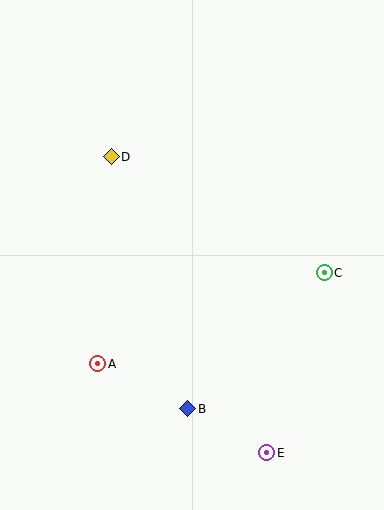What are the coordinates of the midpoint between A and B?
The midpoint between A and B is at (143, 386).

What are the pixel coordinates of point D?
Point D is at (111, 157).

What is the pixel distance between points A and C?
The distance between A and C is 244 pixels.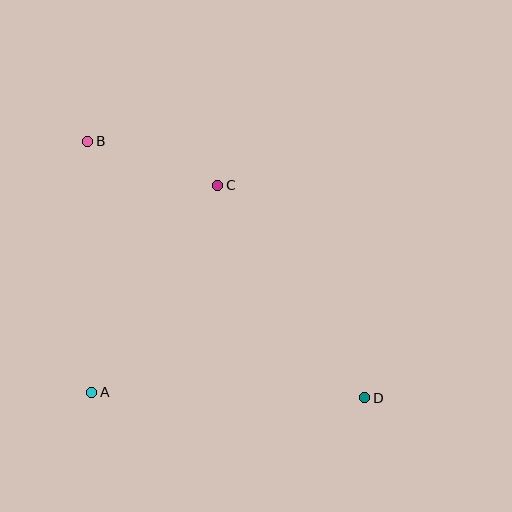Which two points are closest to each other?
Points B and C are closest to each other.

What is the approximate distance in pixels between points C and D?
The distance between C and D is approximately 258 pixels.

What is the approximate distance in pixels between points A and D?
The distance between A and D is approximately 273 pixels.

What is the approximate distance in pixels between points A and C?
The distance between A and C is approximately 243 pixels.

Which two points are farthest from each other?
Points B and D are farthest from each other.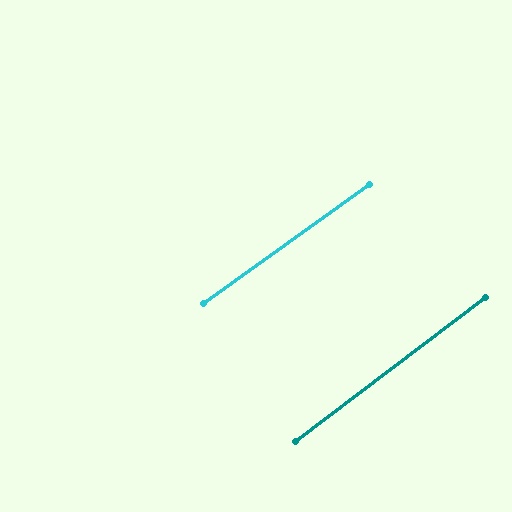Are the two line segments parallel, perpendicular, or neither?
Parallel — their directions differ by only 1.6°.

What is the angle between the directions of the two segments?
Approximately 2 degrees.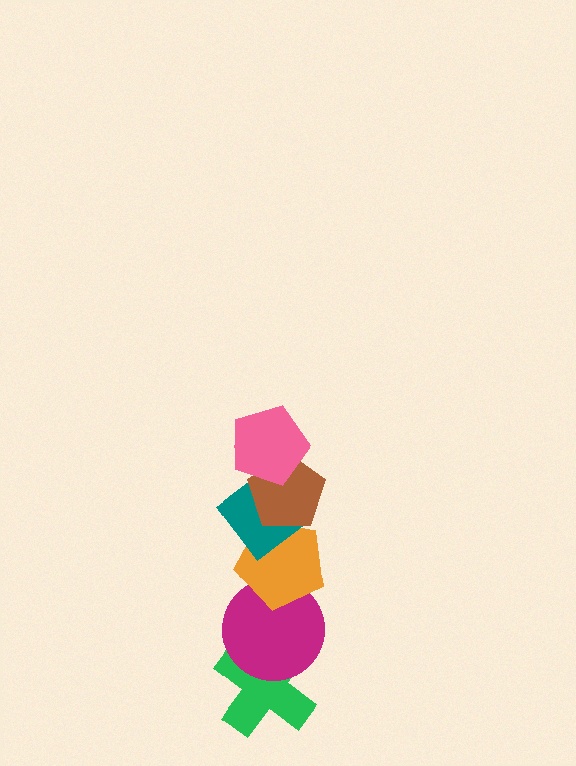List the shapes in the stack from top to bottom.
From top to bottom: the pink pentagon, the brown pentagon, the teal diamond, the orange pentagon, the magenta circle, the green cross.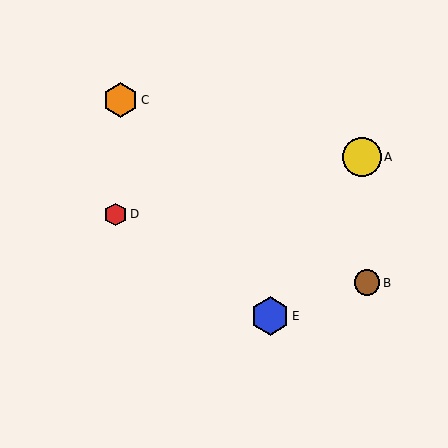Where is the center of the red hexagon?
The center of the red hexagon is at (115, 214).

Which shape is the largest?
The yellow circle (labeled A) is the largest.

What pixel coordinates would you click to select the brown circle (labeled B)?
Click at (367, 283) to select the brown circle B.